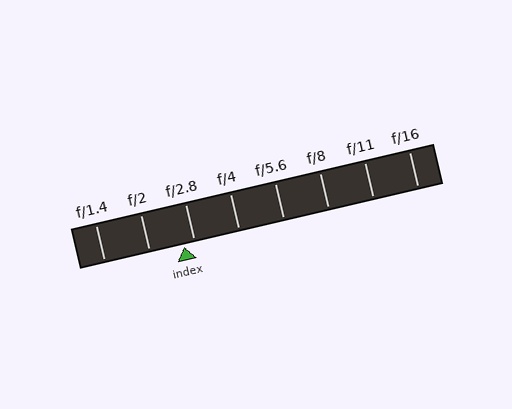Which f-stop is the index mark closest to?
The index mark is closest to f/2.8.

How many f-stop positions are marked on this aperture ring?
There are 8 f-stop positions marked.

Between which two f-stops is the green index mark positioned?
The index mark is between f/2 and f/2.8.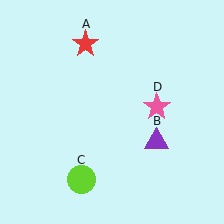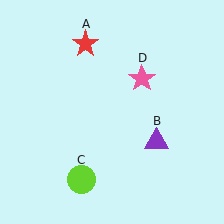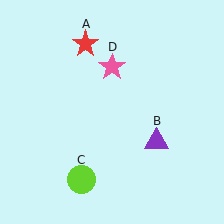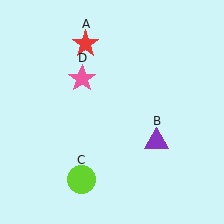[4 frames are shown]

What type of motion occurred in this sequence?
The pink star (object D) rotated counterclockwise around the center of the scene.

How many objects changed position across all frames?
1 object changed position: pink star (object D).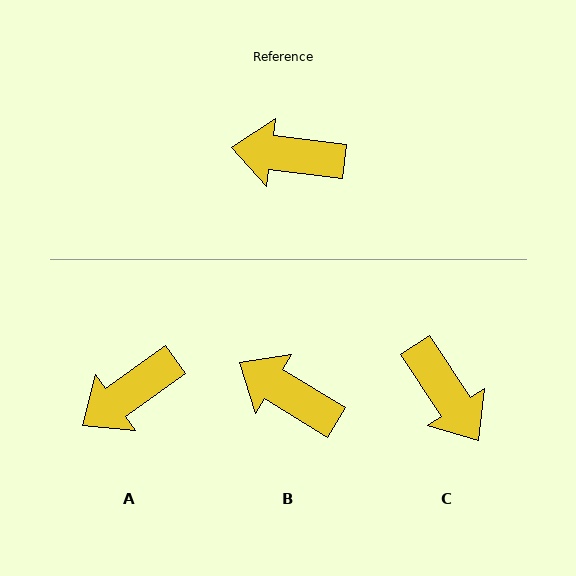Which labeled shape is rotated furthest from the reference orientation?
C, about 131 degrees away.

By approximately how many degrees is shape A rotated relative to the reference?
Approximately 43 degrees counter-clockwise.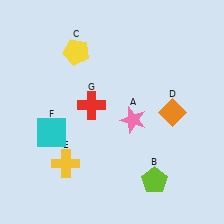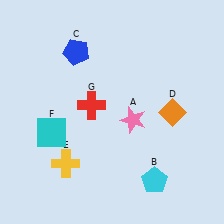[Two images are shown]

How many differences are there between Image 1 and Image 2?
There are 2 differences between the two images.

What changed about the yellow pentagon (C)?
In Image 1, C is yellow. In Image 2, it changed to blue.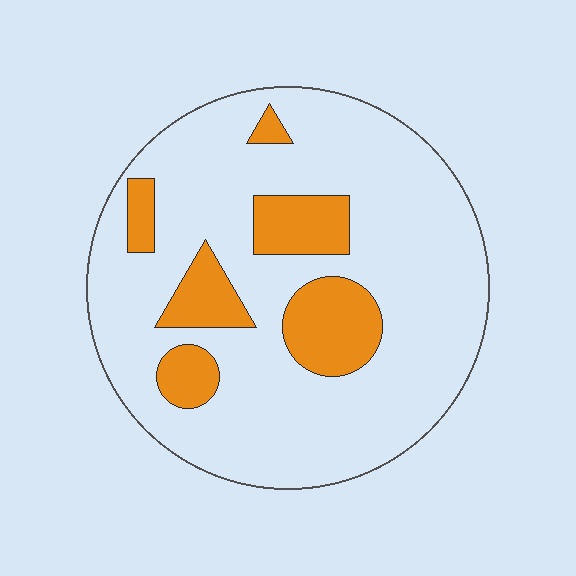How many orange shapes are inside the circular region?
6.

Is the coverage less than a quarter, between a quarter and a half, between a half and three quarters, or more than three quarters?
Less than a quarter.